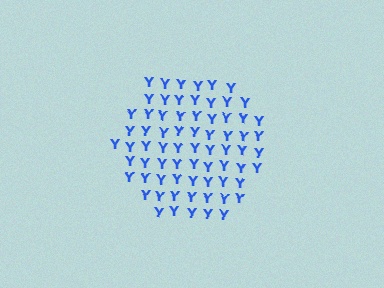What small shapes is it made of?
It is made of small letter Y's.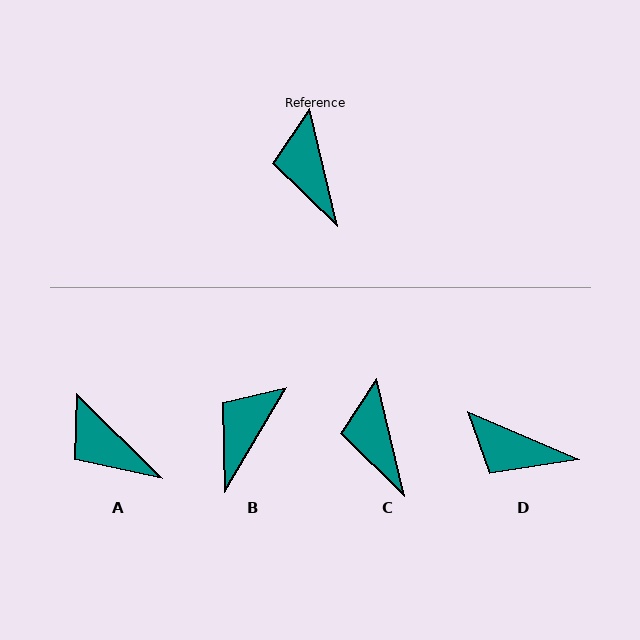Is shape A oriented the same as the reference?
No, it is off by about 32 degrees.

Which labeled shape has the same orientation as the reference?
C.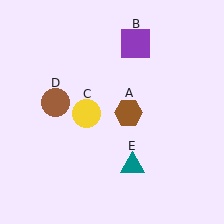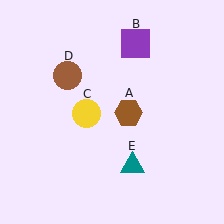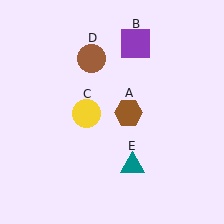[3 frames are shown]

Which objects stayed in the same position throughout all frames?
Brown hexagon (object A) and purple square (object B) and yellow circle (object C) and teal triangle (object E) remained stationary.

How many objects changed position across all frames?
1 object changed position: brown circle (object D).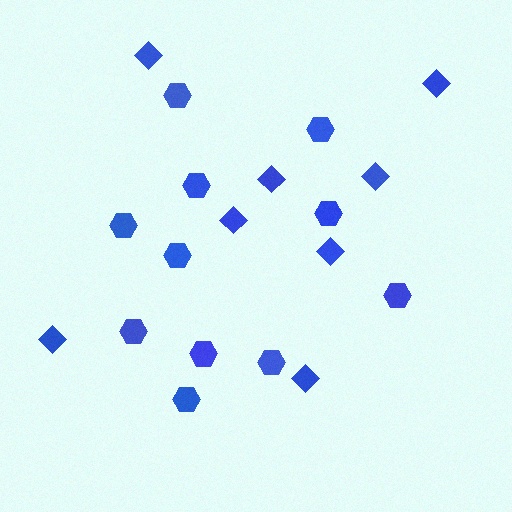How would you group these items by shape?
There are 2 groups: one group of hexagons (11) and one group of diamonds (8).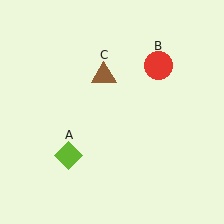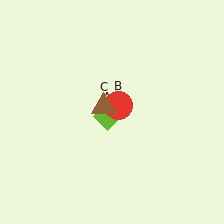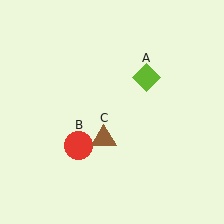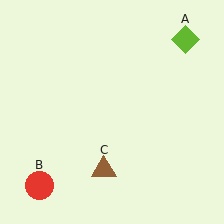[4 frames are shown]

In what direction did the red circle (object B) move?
The red circle (object B) moved down and to the left.